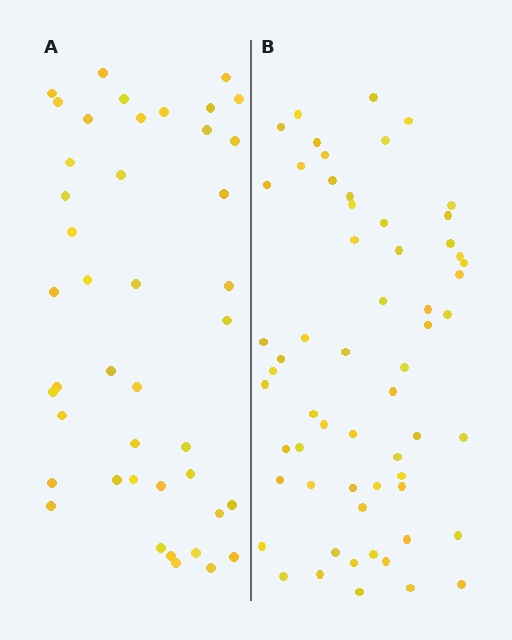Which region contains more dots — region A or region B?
Region B (the right region) has more dots.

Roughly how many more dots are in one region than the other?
Region B has approximately 15 more dots than region A.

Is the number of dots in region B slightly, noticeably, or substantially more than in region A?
Region B has noticeably more, but not dramatically so. The ratio is roughly 1.4 to 1.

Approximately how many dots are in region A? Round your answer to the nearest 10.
About 40 dots. (The exact count is 43, which rounds to 40.)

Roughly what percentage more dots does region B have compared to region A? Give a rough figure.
About 40% more.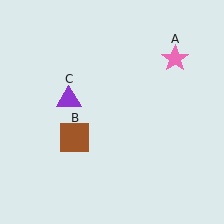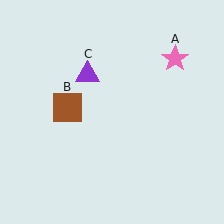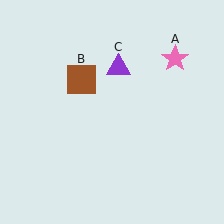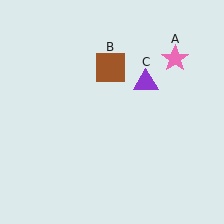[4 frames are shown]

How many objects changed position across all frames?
2 objects changed position: brown square (object B), purple triangle (object C).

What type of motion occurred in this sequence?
The brown square (object B), purple triangle (object C) rotated clockwise around the center of the scene.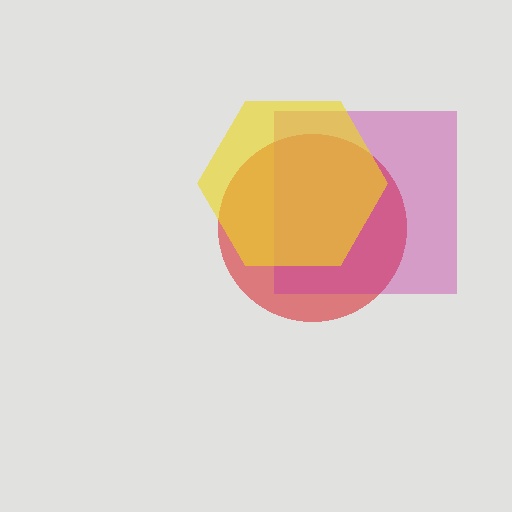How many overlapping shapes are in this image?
There are 3 overlapping shapes in the image.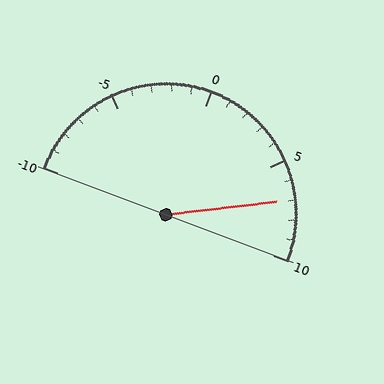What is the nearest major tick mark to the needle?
The nearest major tick mark is 5.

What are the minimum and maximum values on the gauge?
The gauge ranges from -10 to 10.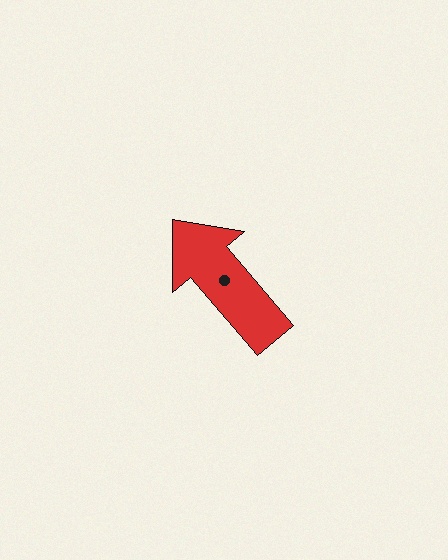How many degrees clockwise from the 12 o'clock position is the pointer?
Approximately 320 degrees.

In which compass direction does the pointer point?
Northwest.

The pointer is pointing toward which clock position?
Roughly 11 o'clock.